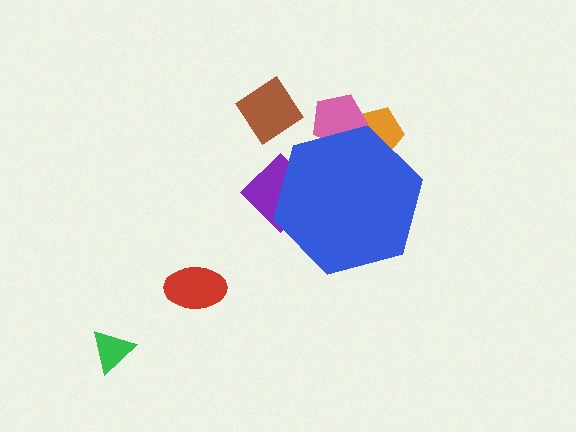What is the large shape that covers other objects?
A blue hexagon.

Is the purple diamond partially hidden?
Yes, the purple diamond is partially hidden behind the blue hexagon.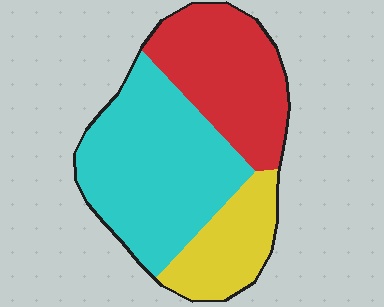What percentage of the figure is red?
Red takes up between a sixth and a third of the figure.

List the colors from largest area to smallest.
From largest to smallest: cyan, red, yellow.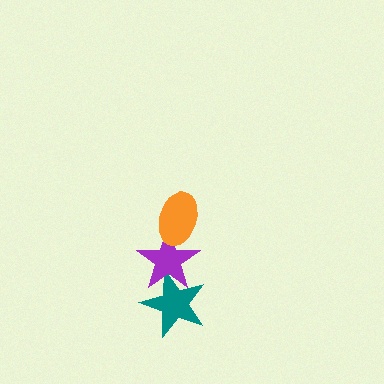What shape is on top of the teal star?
The purple star is on top of the teal star.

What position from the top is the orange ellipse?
The orange ellipse is 1st from the top.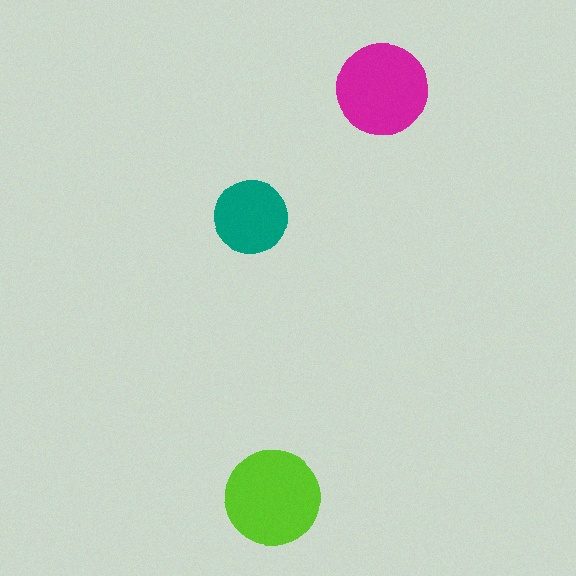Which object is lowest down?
The lime circle is bottommost.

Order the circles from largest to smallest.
the lime one, the magenta one, the teal one.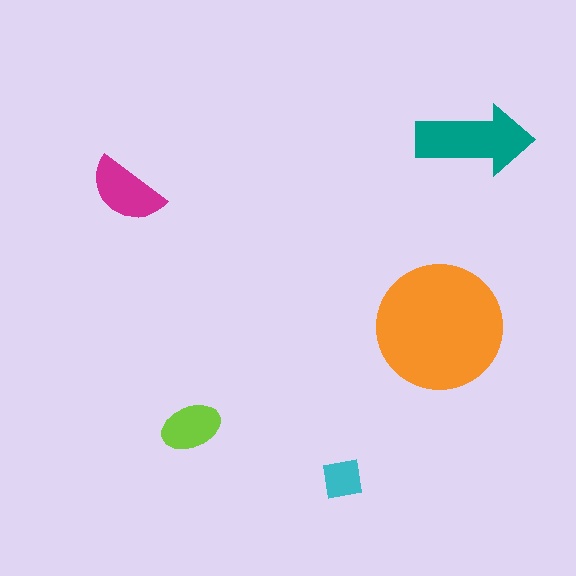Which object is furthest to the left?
The magenta semicircle is leftmost.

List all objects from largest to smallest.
The orange circle, the teal arrow, the magenta semicircle, the lime ellipse, the cyan square.